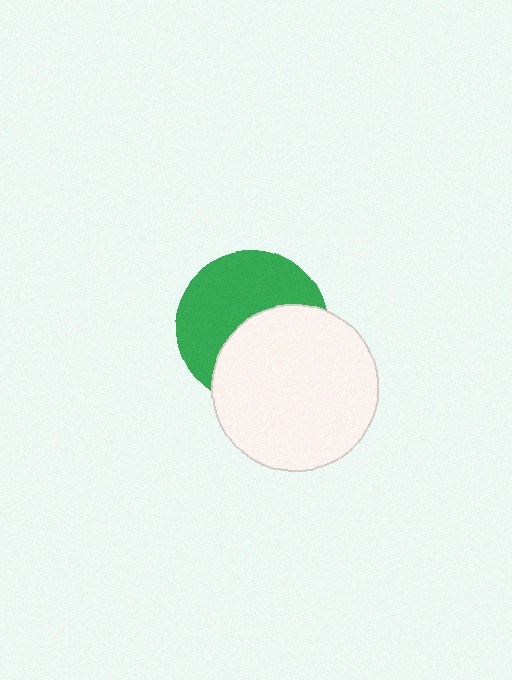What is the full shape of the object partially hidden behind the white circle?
The partially hidden object is a green circle.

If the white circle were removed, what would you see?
You would see the complete green circle.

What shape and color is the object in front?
The object in front is a white circle.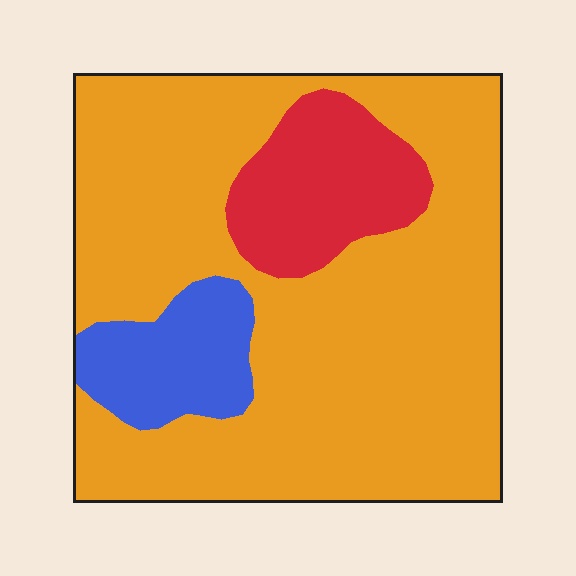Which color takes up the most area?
Orange, at roughly 75%.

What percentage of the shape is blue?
Blue takes up about one tenth (1/10) of the shape.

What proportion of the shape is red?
Red covers 14% of the shape.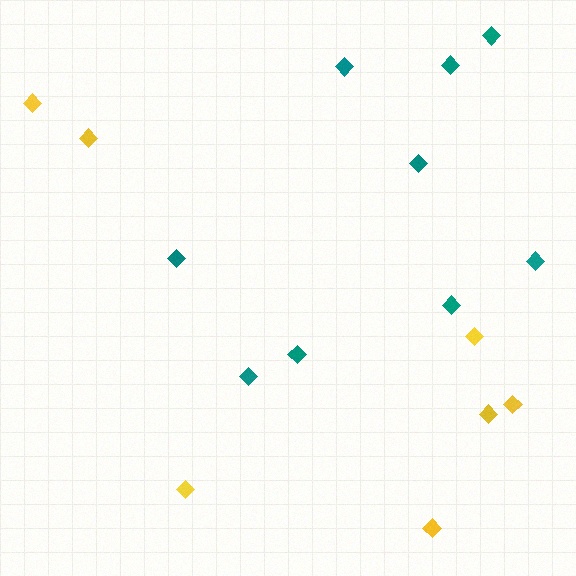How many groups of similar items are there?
There are 2 groups: one group of teal diamonds (9) and one group of yellow diamonds (7).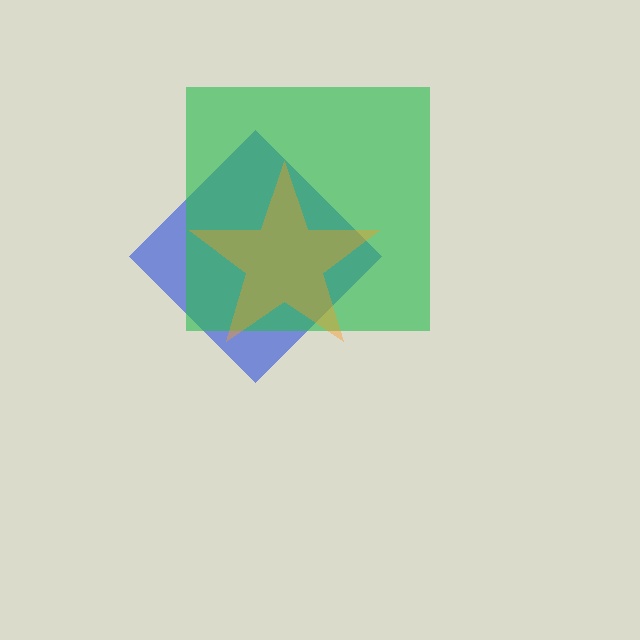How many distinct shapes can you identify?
There are 3 distinct shapes: a blue diamond, a green square, an orange star.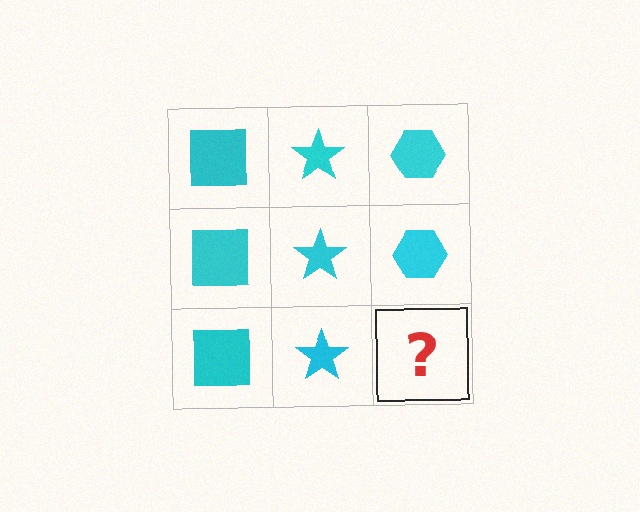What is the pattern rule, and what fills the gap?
The rule is that each column has a consistent shape. The gap should be filled with a cyan hexagon.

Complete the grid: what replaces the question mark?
The question mark should be replaced with a cyan hexagon.